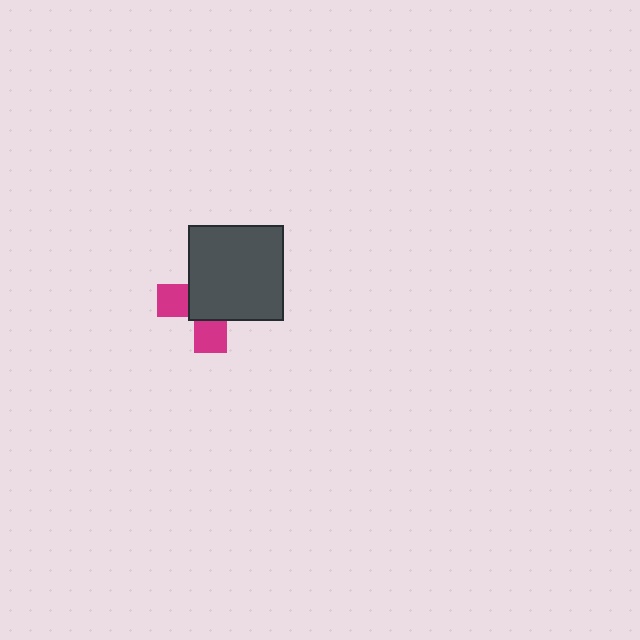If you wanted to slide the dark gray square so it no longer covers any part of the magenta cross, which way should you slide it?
Slide it toward the upper-right — that is the most direct way to separate the two shapes.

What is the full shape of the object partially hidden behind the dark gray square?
The partially hidden object is a magenta cross.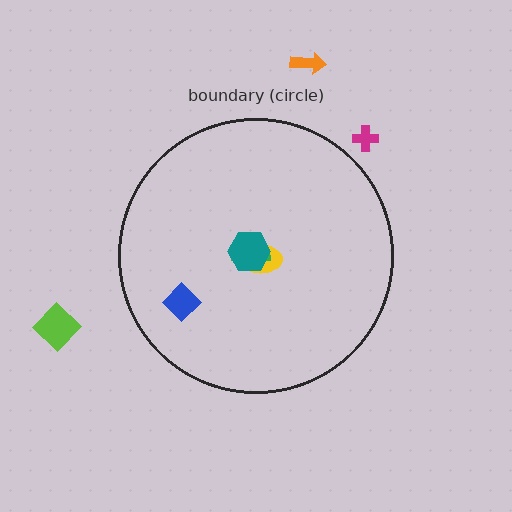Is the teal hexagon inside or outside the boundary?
Inside.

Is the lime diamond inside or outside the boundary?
Outside.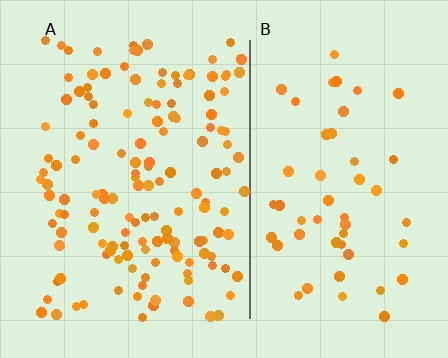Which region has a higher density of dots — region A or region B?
A (the left).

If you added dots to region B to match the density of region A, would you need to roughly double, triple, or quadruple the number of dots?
Approximately triple.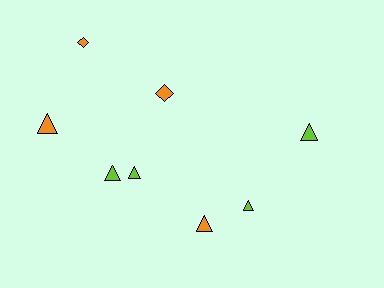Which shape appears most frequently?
Triangle, with 6 objects.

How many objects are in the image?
There are 8 objects.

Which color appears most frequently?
Lime, with 4 objects.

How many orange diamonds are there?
There are 2 orange diamonds.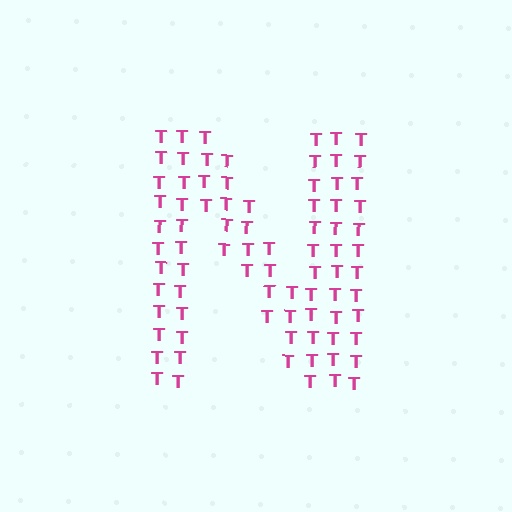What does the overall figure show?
The overall figure shows the letter N.